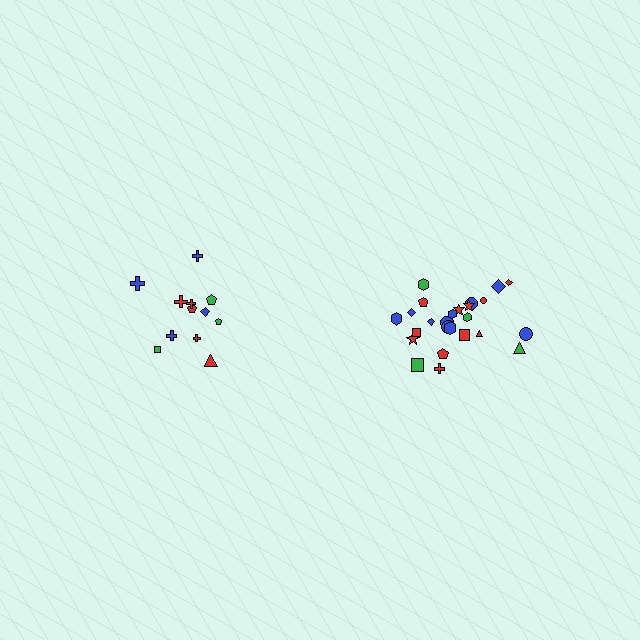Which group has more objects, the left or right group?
The right group.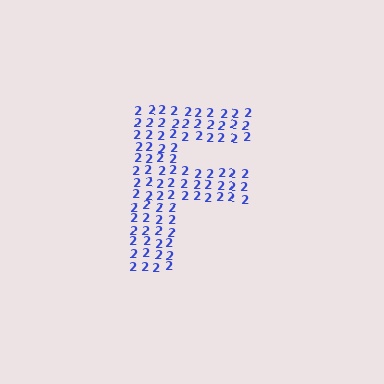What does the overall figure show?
The overall figure shows the letter F.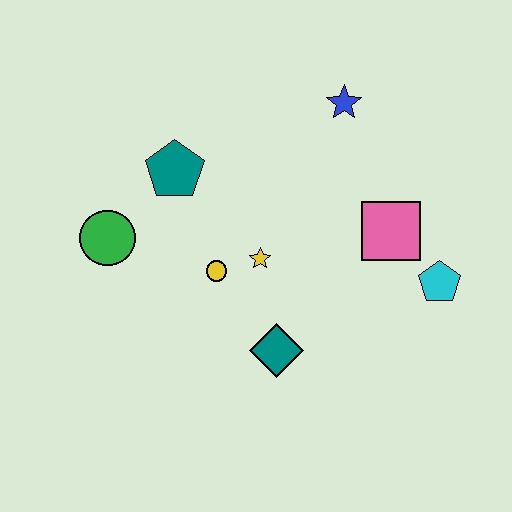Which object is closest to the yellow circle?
The yellow star is closest to the yellow circle.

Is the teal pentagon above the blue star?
No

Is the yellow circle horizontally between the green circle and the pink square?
Yes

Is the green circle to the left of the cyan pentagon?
Yes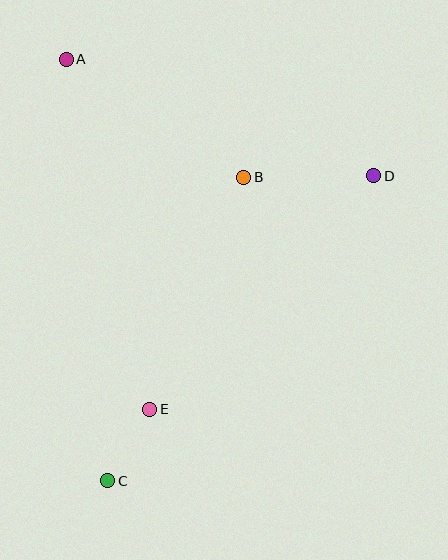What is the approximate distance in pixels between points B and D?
The distance between B and D is approximately 130 pixels.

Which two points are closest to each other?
Points C and E are closest to each other.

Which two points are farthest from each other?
Points A and C are farthest from each other.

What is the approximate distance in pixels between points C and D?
The distance between C and D is approximately 405 pixels.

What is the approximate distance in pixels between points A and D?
The distance between A and D is approximately 329 pixels.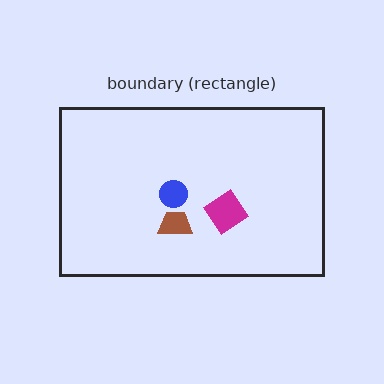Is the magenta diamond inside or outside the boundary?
Inside.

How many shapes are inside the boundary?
3 inside, 0 outside.